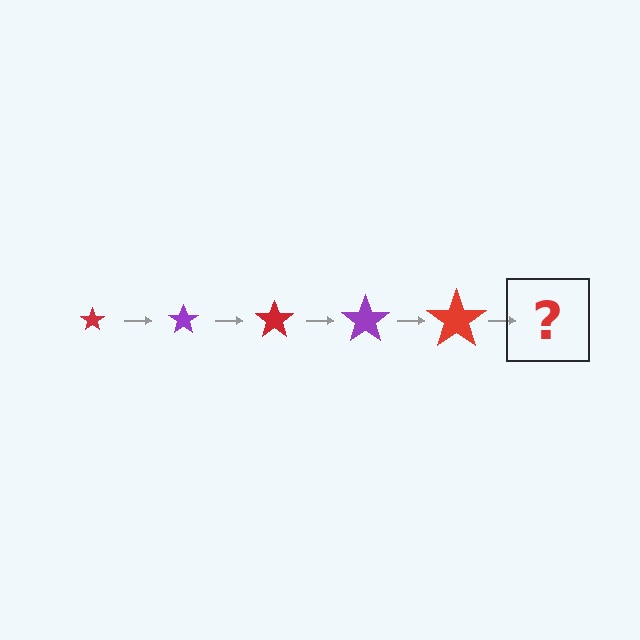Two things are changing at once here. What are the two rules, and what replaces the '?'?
The two rules are that the star grows larger each step and the color cycles through red and purple. The '?' should be a purple star, larger than the previous one.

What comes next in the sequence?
The next element should be a purple star, larger than the previous one.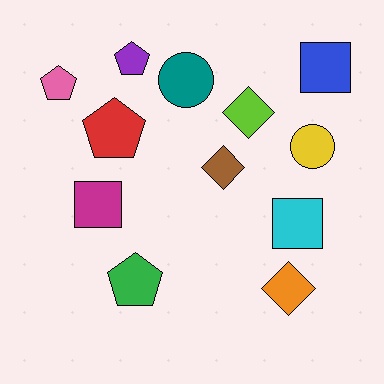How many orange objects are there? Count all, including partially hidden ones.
There is 1 orange object.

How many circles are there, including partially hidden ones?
There are 2 circles.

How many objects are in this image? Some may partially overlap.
There are 12 objects.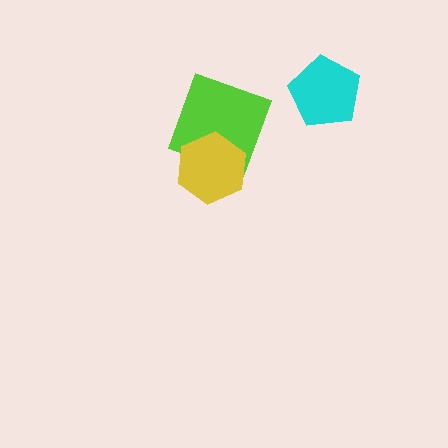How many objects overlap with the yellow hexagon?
1 object overlaps with the yellow hexagon.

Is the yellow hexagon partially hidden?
No, no other shape covers it.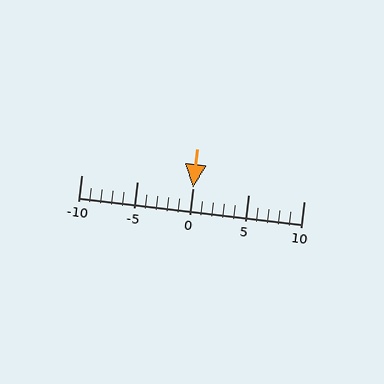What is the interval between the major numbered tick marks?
The major tick marks are spaced 5 units apart.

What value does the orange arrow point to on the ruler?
The orange arrow points to approximately 0.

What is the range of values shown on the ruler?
The ruler shows values from -10 to 10.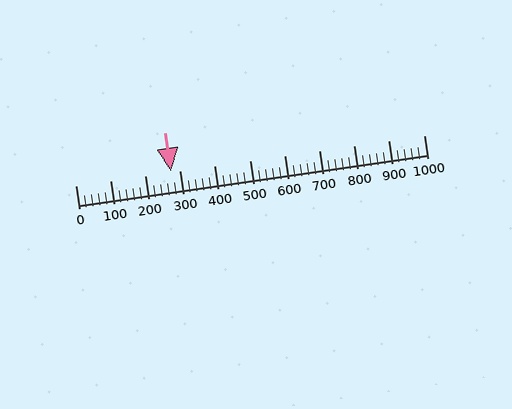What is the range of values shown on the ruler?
The ruler shows values from 0 to 1000.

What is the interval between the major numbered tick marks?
The major tick marks are spaced 100 units apart.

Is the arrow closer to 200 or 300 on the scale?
The arrow is closer to 300.